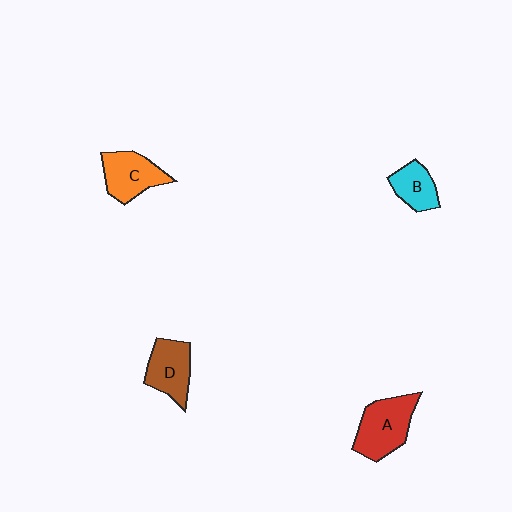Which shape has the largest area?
Shape A (red).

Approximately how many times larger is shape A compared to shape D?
Approximately 1.2 times.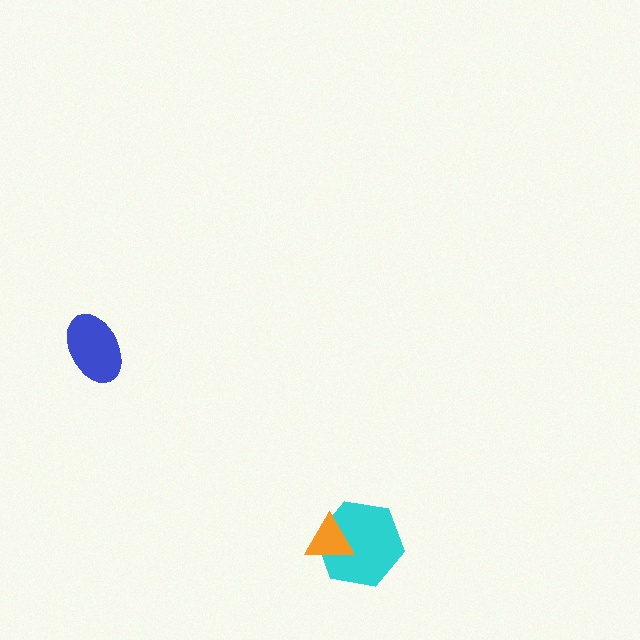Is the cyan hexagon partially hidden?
Yes, it is partially covered by another shape.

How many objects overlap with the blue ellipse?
0 objects overlap with the blue ellipse.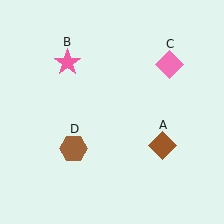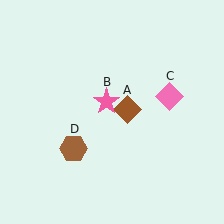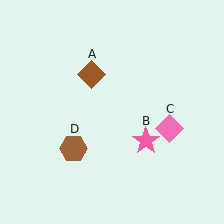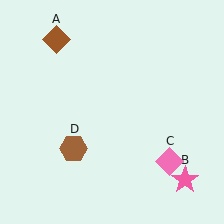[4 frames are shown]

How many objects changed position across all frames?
3 objects changed position: brown diamond (object A), pink star (object B), pink diamond (object C).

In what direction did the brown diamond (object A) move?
The brown diamond (object A) moved up and to the left.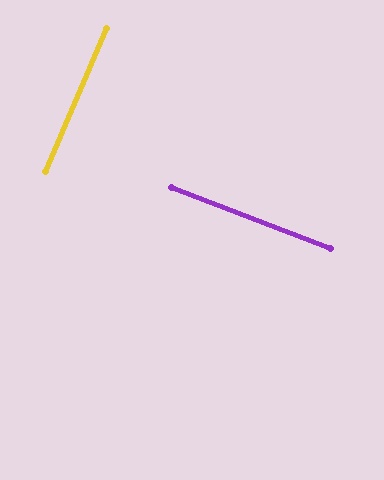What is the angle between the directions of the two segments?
Approximately 88 degrees.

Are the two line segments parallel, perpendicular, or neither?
Perpendicular — they meet at approximately 88°.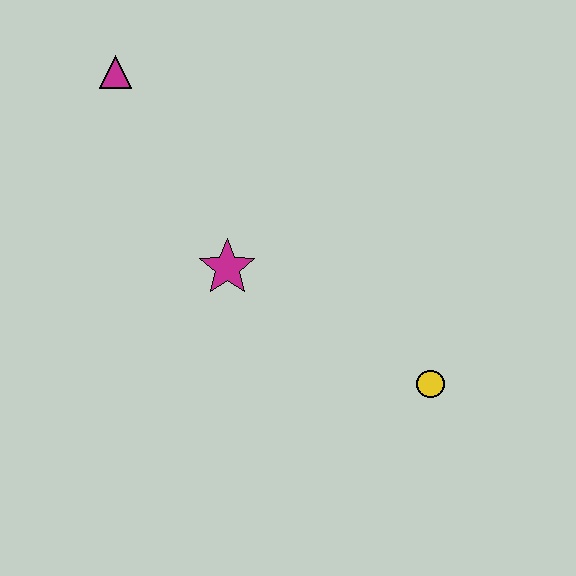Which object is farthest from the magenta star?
The yellow circle is farthest from the magenta star.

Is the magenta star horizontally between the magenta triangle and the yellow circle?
Yes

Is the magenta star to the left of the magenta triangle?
No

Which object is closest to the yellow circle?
The magenta star is closest to the yellow circle.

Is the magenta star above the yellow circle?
Yes